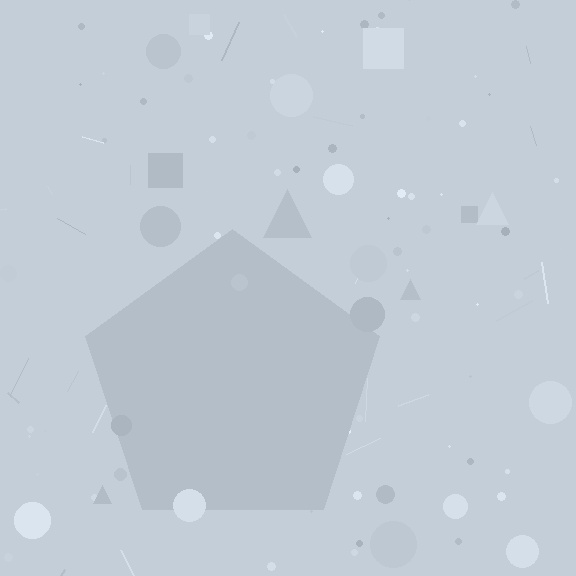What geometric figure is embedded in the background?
A pentagon is embedded in the background.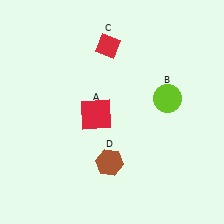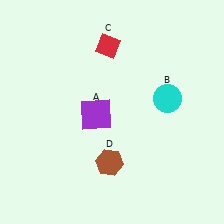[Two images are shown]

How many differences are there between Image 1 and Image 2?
There are 2 differences between the two images.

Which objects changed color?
A changed from red to purple. B changed from lime to cyan.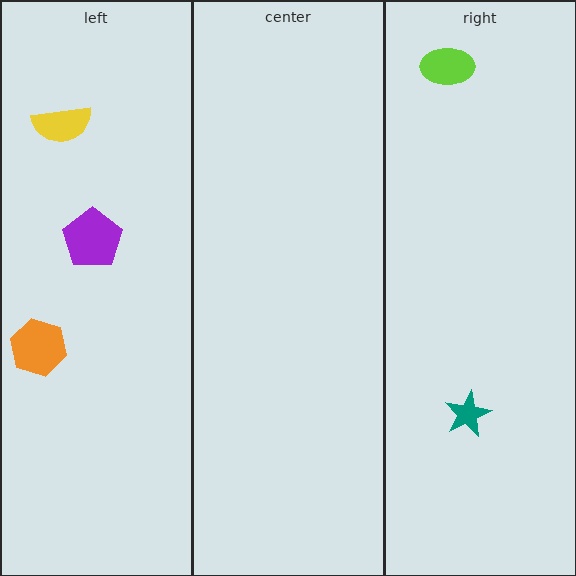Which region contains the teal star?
The right region.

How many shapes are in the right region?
2.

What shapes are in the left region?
The yellow semicircle, the orange hexagon, the purple pentagon.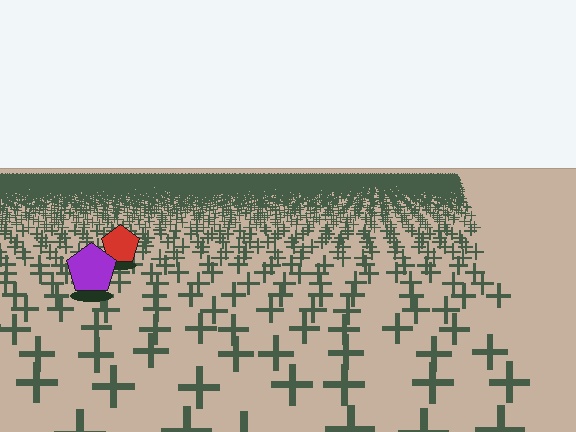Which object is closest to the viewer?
The purple pentagon is closest. The texture marks near it are larger and more spread out.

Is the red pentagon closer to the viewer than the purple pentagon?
No. The purple pentagon is closer — you can tell from the texture gradient: the ground texture is coarser near it.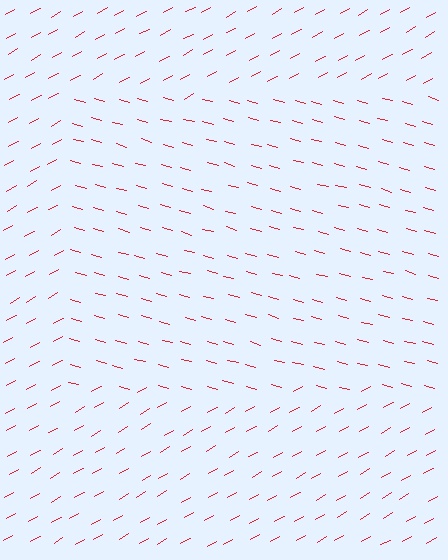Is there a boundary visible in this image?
Yes, there is a texture boundary formed by a change in line orientation.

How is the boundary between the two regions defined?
The boundary is defined purely by a change in line orientation (approximately 45 degrees difference). All lines are the same color and thickness.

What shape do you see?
I see a rectangle.